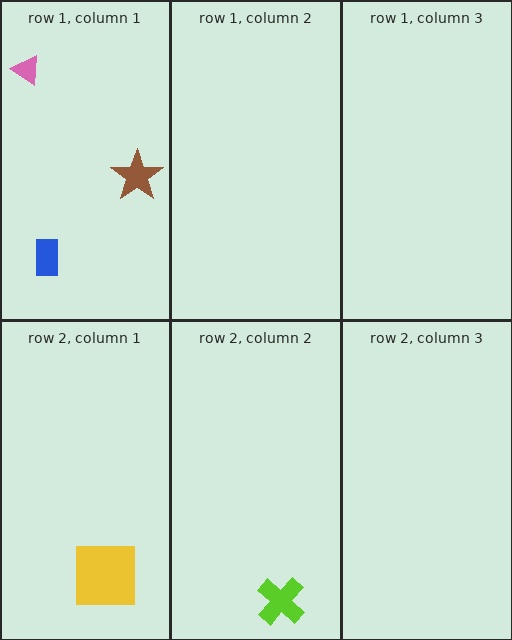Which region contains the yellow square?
The row 2, column 1 region.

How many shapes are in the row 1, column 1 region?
3.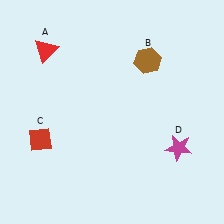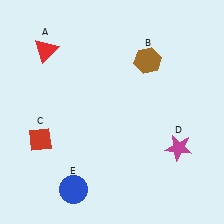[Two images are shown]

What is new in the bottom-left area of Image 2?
A blue circle (E) was added in the bottom-left area of Image 2.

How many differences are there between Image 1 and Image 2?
There is 1 difference between the two images.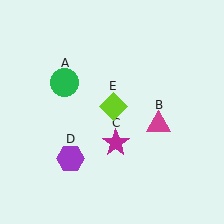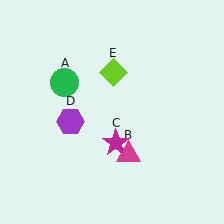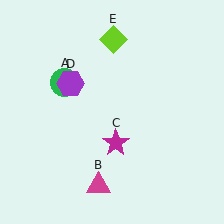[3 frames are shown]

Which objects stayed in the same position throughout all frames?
Green circle (object A) and magenta star (object C) remained stationary.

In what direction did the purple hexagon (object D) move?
The purple hexagon (object D) moved up.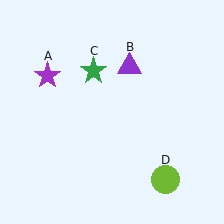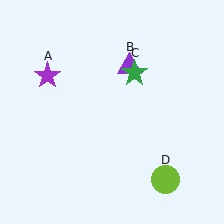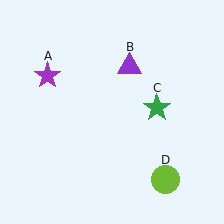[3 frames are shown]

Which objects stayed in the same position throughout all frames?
Purple star (object A) and purple triangle (object B) and lime circle (object D) remained stationary.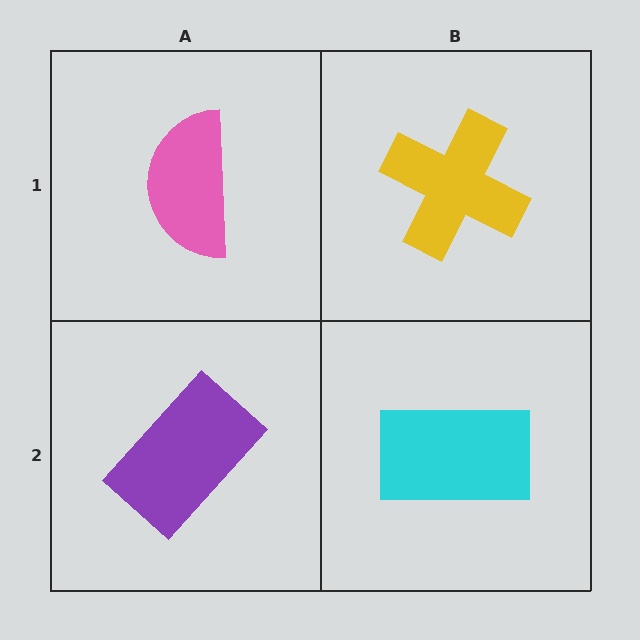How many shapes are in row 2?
2 shapes.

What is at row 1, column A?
A pink semicircle.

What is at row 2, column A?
A purple rectangle.